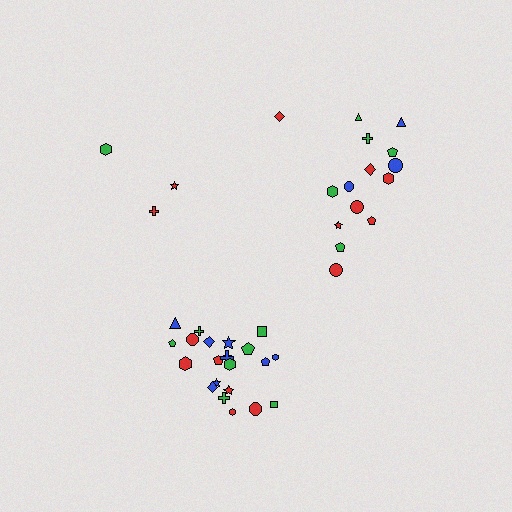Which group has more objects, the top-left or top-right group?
The top-right group.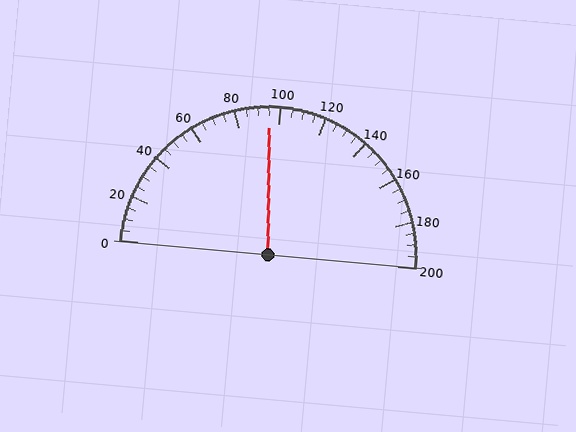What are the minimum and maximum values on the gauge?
The gauge ranges from 0 to 200.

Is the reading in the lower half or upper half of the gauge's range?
The reading is in the lower half of the range (0 to 200).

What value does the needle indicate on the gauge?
The needle indicates approximately 95.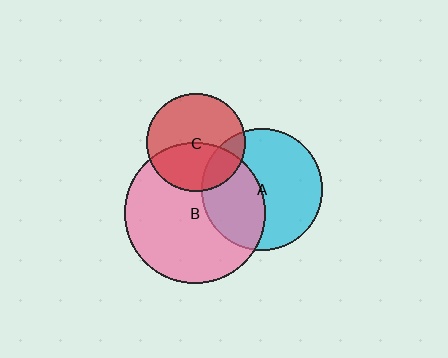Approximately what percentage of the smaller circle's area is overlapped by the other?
Approximately 40%.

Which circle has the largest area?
Circle B (pink).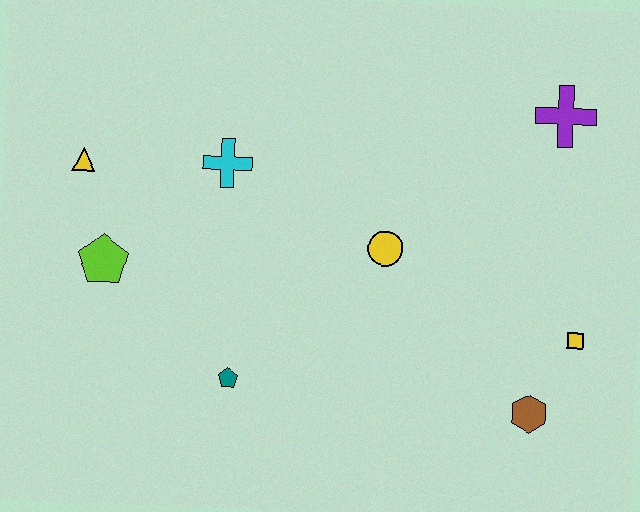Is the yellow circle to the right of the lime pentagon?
Yes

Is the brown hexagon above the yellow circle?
No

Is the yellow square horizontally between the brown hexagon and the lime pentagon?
No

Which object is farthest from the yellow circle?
The yellow triangle is farthest from the yellow circle.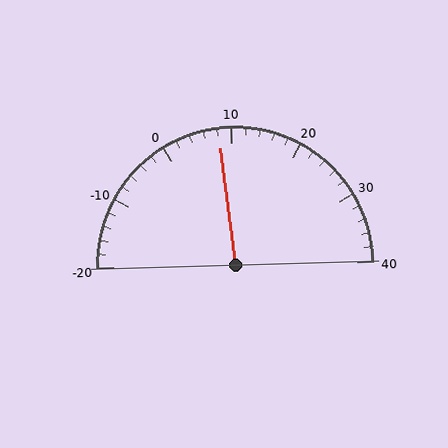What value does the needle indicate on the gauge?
The needle indicates approximately 8.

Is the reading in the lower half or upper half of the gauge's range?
The reading is in the lower half of the range (-20 to 40).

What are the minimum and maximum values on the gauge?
The gauge ranges from -20 to 40.